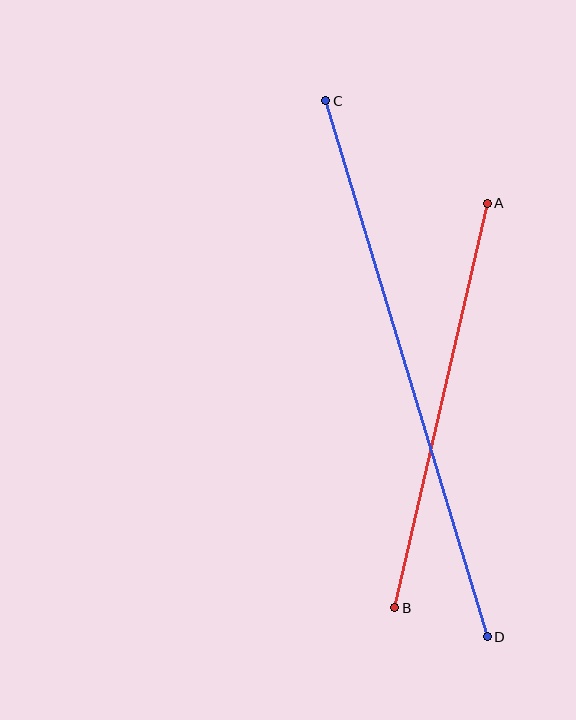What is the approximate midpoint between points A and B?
The midpoint is at approximately (441, 406) pixels.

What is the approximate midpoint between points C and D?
The midpoint is at approximately (407, 369) pixels.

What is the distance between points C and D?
The distance is approximately 560 pixels.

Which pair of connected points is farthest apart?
Points C and D are farthest apart.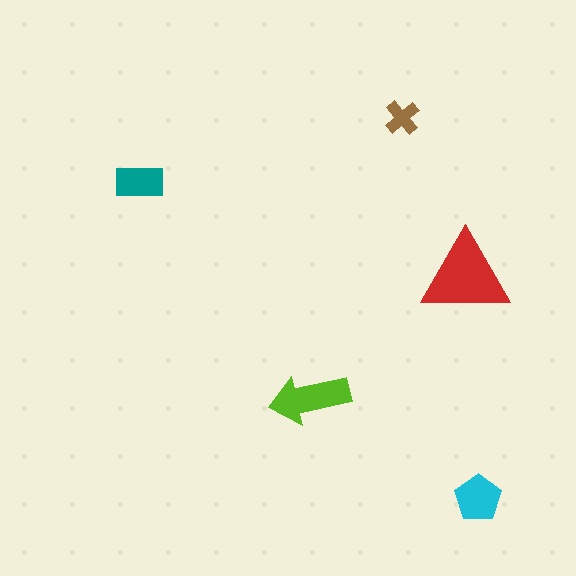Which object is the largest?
The red triangle.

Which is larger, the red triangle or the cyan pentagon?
The red triangle.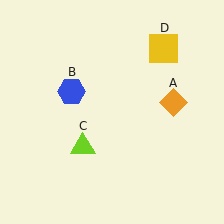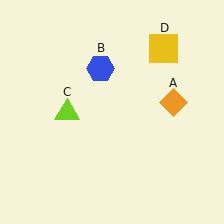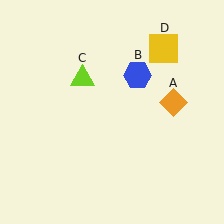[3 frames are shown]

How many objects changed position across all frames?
2 objects changed position: blue hexagon (object B), lime triangle (object C).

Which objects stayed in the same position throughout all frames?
Orange diamond (object A) and yellow square (object D) remained stationary.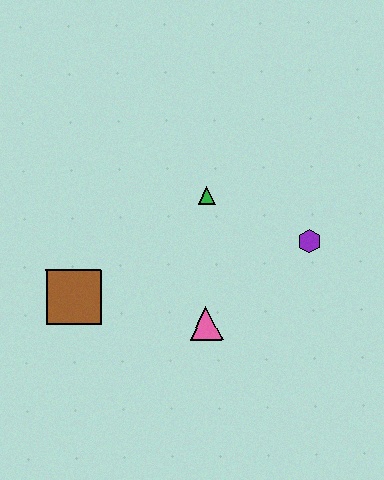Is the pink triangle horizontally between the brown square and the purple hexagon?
Yes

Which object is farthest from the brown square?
The purple hexagon is farthest from the brown square.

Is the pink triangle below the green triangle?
Yes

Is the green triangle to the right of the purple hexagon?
No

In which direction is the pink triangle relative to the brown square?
The pink triangle is to the right of the brown square.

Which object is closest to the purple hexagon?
The green triangle is closest to the purple hexagon.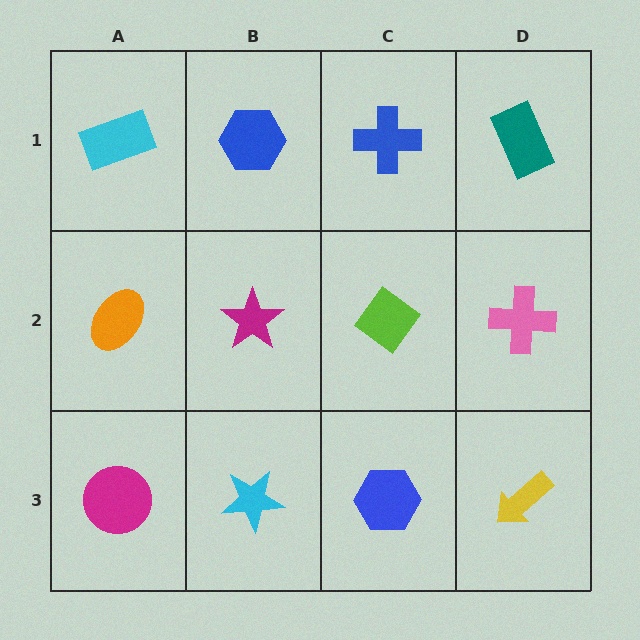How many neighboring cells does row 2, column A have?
3.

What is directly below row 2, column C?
A blue hexagon.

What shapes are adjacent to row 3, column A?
An orange ellipse (row 2, column A), a cyan star (row 3, column B).